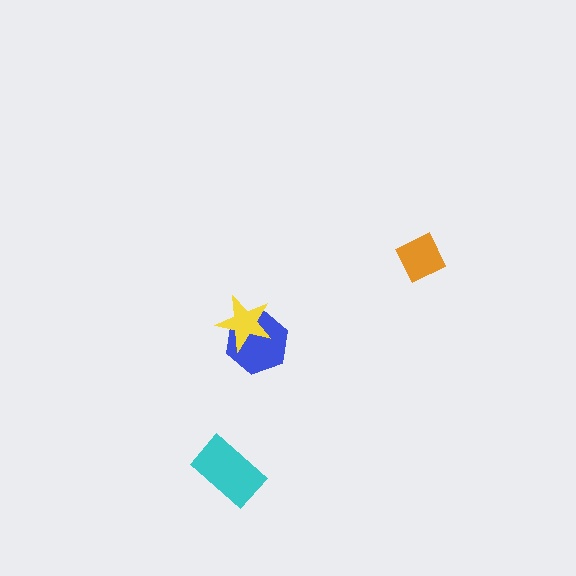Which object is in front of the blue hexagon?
The yellow star is in front of the blue hexagon.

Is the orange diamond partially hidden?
No, no other shape covers it.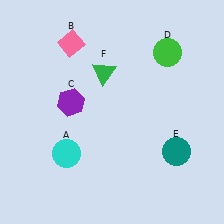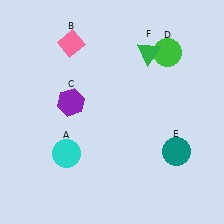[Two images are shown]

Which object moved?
The green triangle (F) moved right.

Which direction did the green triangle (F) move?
The green triangle (F) moved right.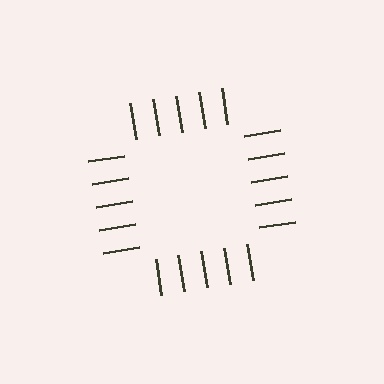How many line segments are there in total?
20 — 5 along each of the 4 edges.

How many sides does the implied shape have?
4 sides — the line-ends trace a square.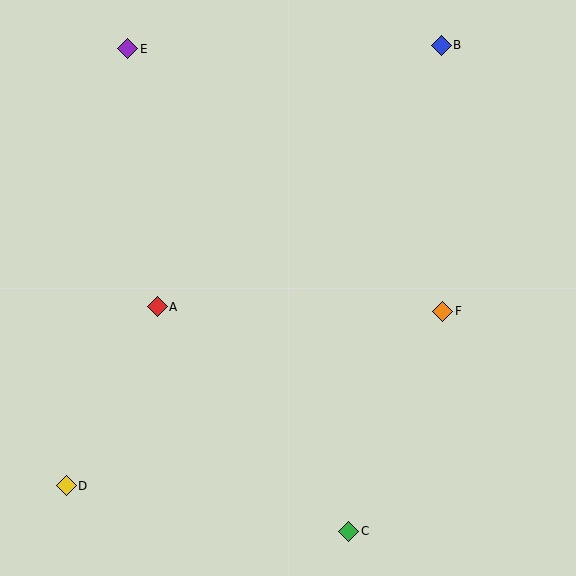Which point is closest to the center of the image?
Point A at (157, 307) is closest to the center.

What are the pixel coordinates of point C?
Point C is at (349, 531).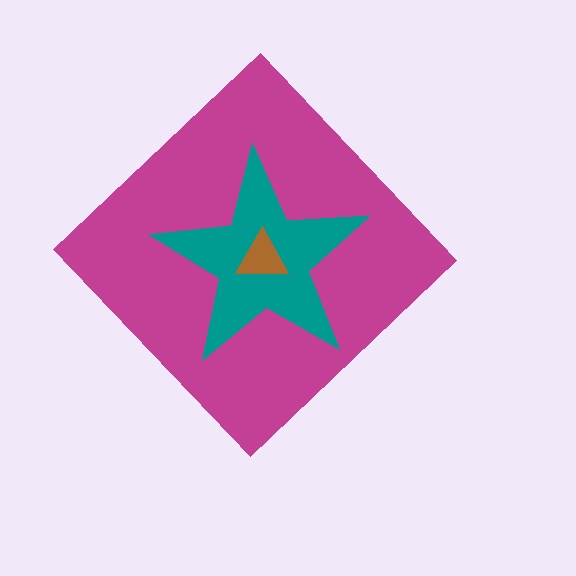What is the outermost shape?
The magenta diamond.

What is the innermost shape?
The brown triangle.